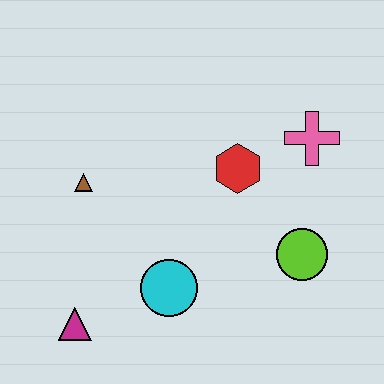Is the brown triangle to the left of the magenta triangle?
No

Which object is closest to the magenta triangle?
The cyan circle is closest to the magenta triangle.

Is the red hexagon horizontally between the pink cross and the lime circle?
No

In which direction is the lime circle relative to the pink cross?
The lime circle is below the pink cross.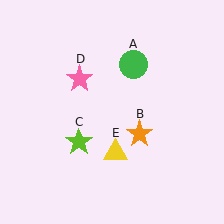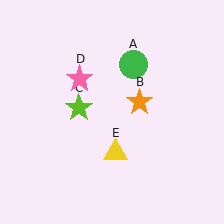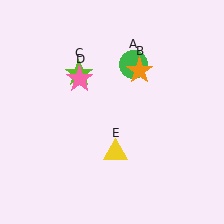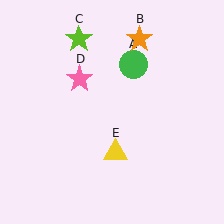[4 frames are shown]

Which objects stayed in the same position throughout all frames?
Green circle (object A) and pink star (object D) and yellow triangle (object E) remained stationary.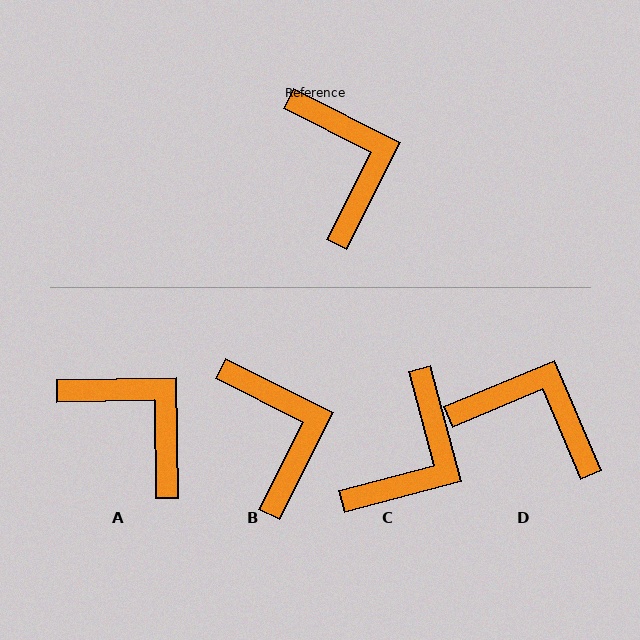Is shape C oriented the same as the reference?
No, it is off by about 48 degrees.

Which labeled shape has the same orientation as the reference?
B.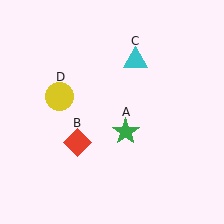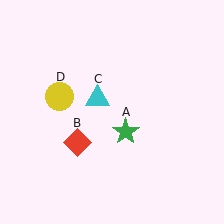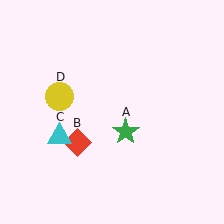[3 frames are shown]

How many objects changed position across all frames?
1 object changed position: cyan triangle (object C).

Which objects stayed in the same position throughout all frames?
Green star (object A) and red diamond (object B) and yellow circle (object D) remained stationary.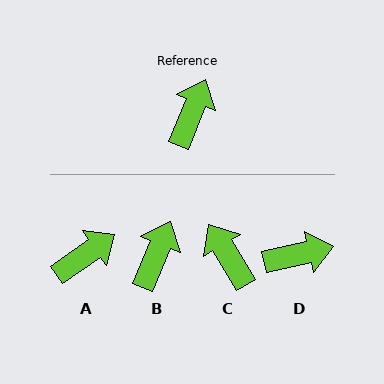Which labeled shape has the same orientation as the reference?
B.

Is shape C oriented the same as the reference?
No, it is off by about 54 degrees.